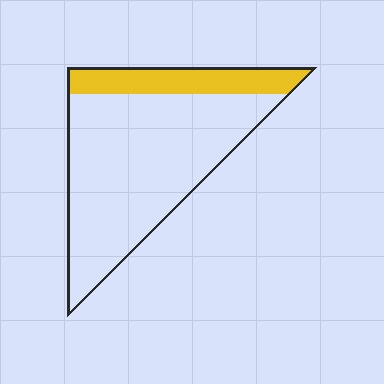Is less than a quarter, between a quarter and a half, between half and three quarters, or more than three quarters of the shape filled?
Less than a quarter.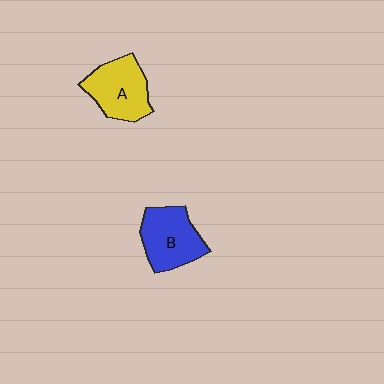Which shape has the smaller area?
Shape A (yellow).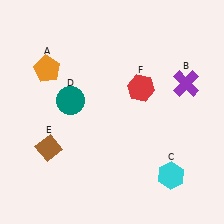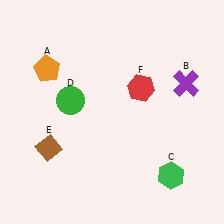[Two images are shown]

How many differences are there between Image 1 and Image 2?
There are 2 differences between the two images.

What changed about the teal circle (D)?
In Image 1, D is teal. In Image 2, it changed to green.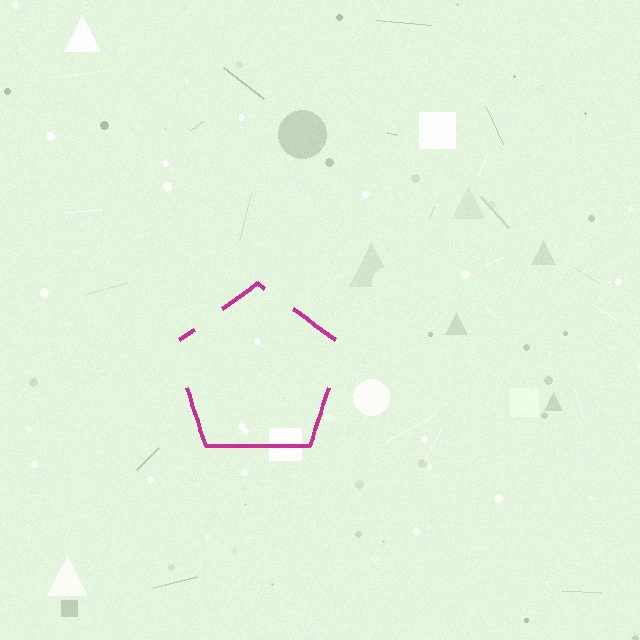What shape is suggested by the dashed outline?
The dashed outline suggests a pentagon.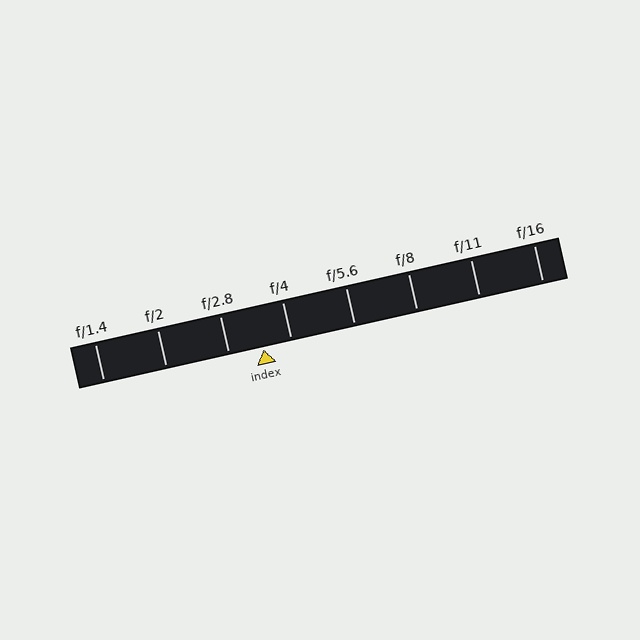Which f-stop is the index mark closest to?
The index mark is closest to f/4.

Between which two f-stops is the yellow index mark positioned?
The index mark is between f/2.8 and f/4.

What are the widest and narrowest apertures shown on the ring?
The widest aperture shown is f/1.4 and the narrowest is f/16.